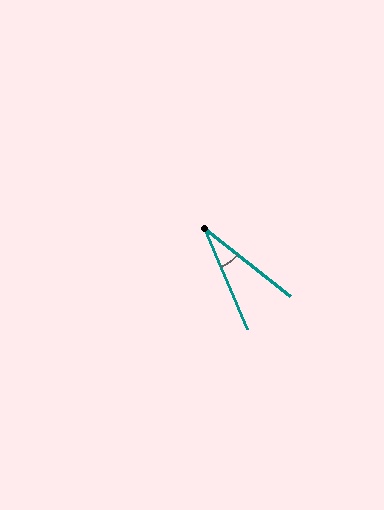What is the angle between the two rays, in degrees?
Approximately 29 degrees.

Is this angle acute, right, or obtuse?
It is acute.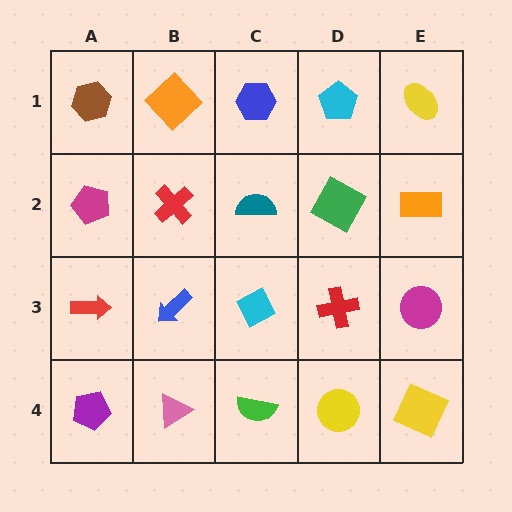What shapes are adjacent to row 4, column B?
A blue arrow (row 3, column B), a purple pentagon (row 4, column A), a green semicircle (row 4, column C).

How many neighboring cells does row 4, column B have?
3.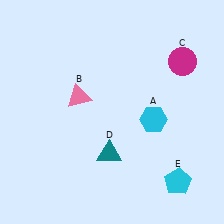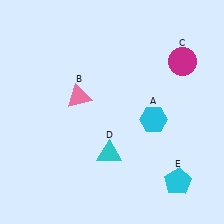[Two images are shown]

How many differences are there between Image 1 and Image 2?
There is 1 difference between the two images.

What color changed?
The triangle (D) changed from teal in Image 1 to cyan in Image 2.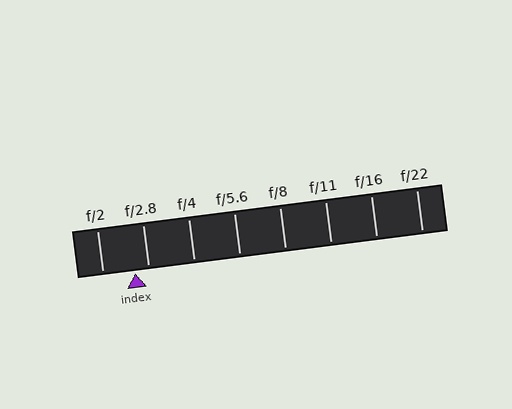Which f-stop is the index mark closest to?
The index mark is closest to f/2.8.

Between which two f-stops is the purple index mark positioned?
The index mark is between f/2 and f/2.8.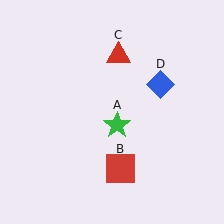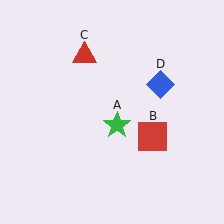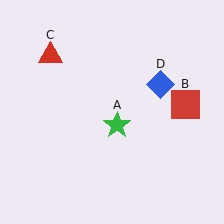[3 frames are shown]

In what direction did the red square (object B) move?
The red square (object B) moved up and to the right.